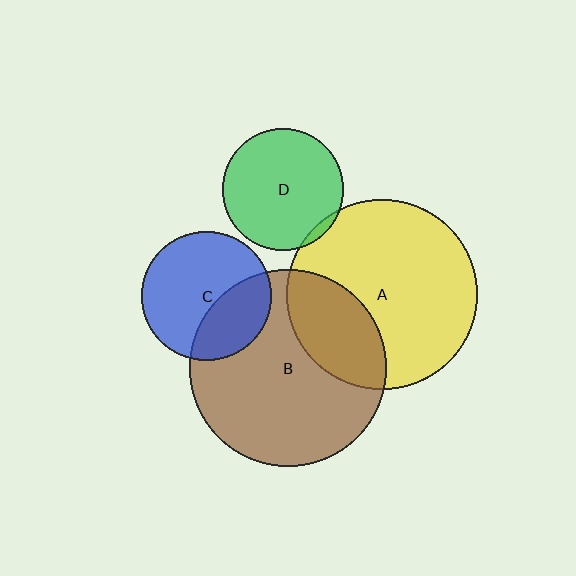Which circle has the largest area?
Circle B (brown).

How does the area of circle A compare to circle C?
Approximately 2.2 times.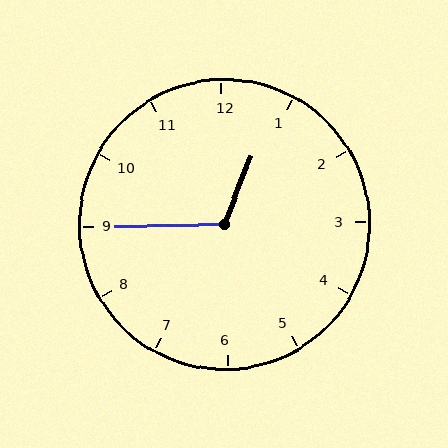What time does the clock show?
12:45.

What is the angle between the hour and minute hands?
Approximately 112 degrees.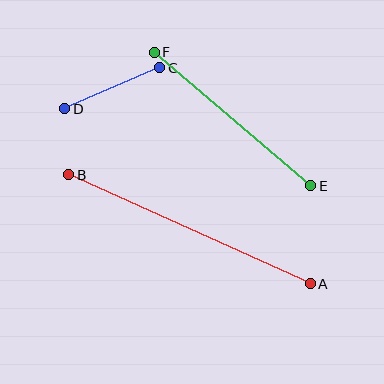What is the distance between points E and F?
The distance is approximately 206 pixels.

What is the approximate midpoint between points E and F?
The midpoint is at approximately (232, 119) pixels.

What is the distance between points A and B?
The distance is approximately 265 pixels.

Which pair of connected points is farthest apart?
Points A and B are farthest apart.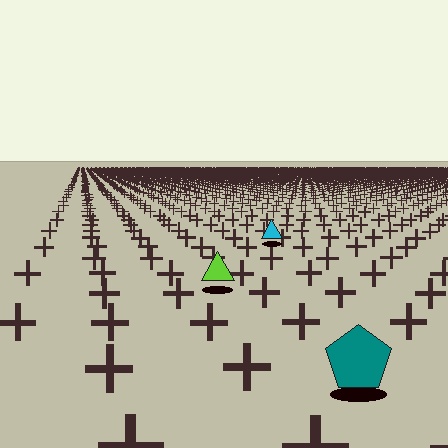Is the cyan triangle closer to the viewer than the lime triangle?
No. The lime triangle is closer — you can tell from the texture gradient: the ground texture is coarser near it.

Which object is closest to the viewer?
The teal pentagon is closest. The texture marks near it are larger and more spread out.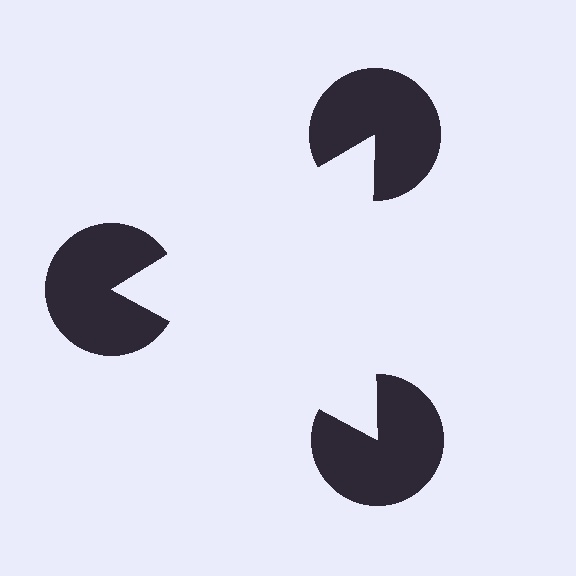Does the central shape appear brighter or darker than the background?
It typically appears slightly brighter than the background, even though no actual brightness change is drawn.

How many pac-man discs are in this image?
There are 3 — one at each vertex of the illusory triangle.